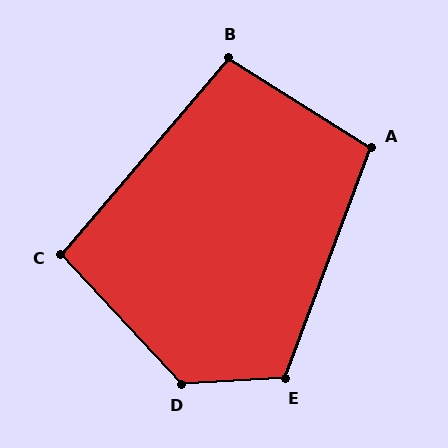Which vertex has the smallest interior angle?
C, at approximately 97 degrees.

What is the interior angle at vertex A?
Approximately 102 degrees (obtuse).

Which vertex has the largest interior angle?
D, at approximately 129 degrees.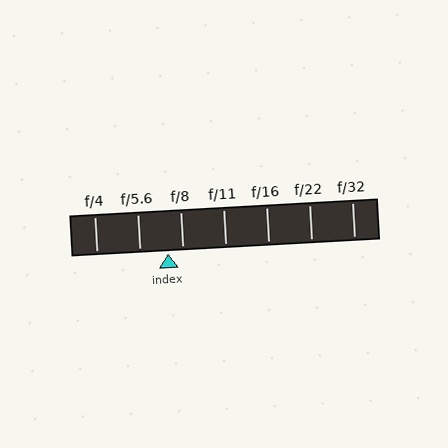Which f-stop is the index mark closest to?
The index mark is closest to f/8.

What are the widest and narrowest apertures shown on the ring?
The widest aperture shown is f/4 and the narrowest is f/32.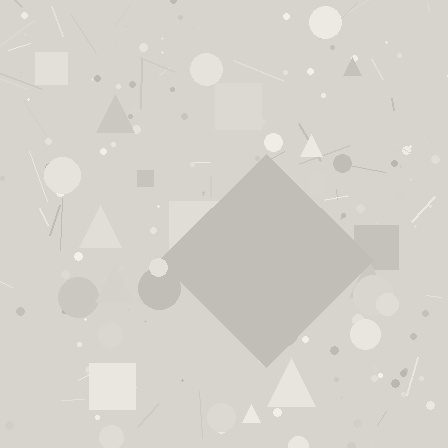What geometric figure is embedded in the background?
A diamond is embedded in the background.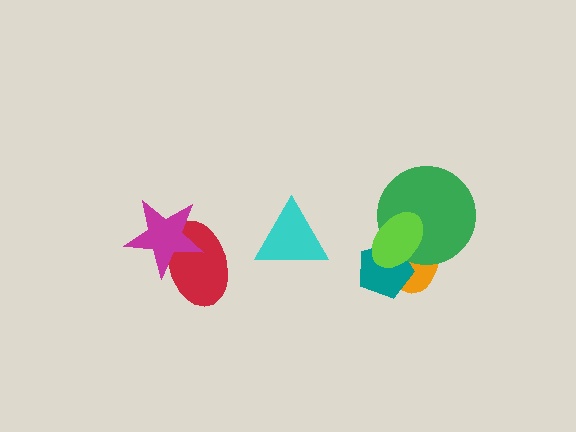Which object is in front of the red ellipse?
The magenta star is in front of the red ellipse.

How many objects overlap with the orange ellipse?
3 objects overlap with the orange ellipse.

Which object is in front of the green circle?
The lime ellipse is in front of the green circle.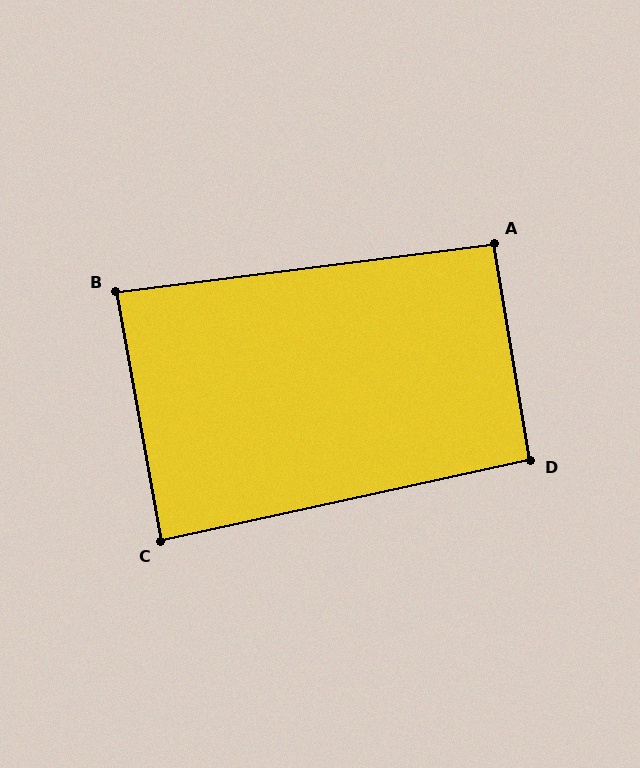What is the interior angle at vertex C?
Approximately 88 degrees (approximately right).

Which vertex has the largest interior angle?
D, at approximately 93 degrees.